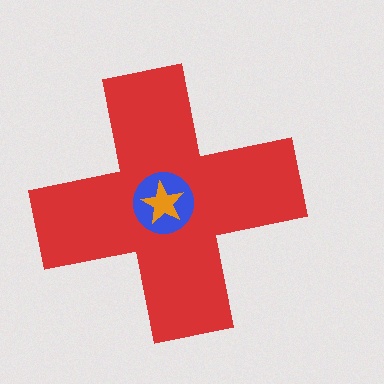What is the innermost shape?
The orange star.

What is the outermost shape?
The red cross.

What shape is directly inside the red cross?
The blue circle.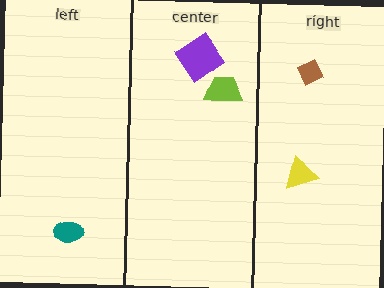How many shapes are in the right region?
2.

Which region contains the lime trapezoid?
The center region.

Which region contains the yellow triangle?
The right region.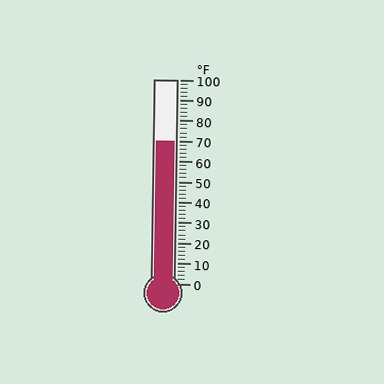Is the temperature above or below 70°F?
The temperature is at 70°F.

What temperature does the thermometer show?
The thermometer shows approximately 70°F.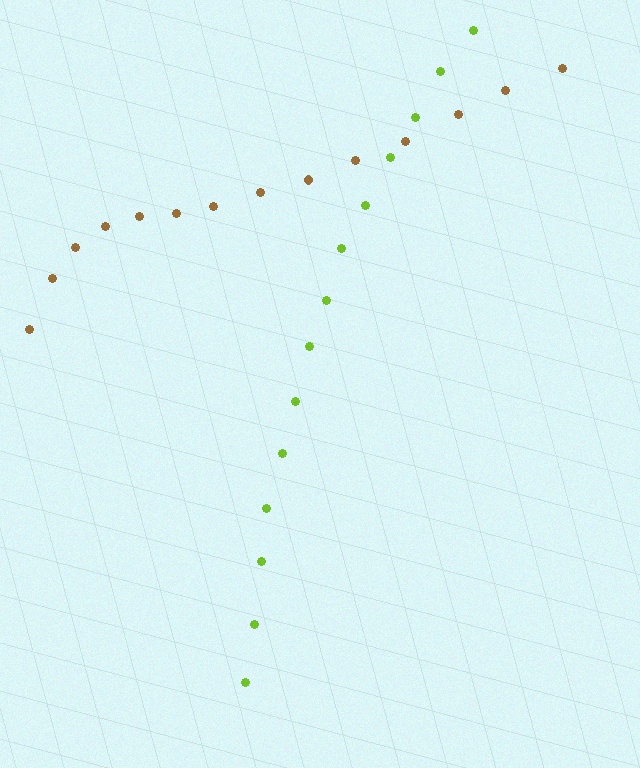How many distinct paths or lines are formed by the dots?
There are 2 distinct paths.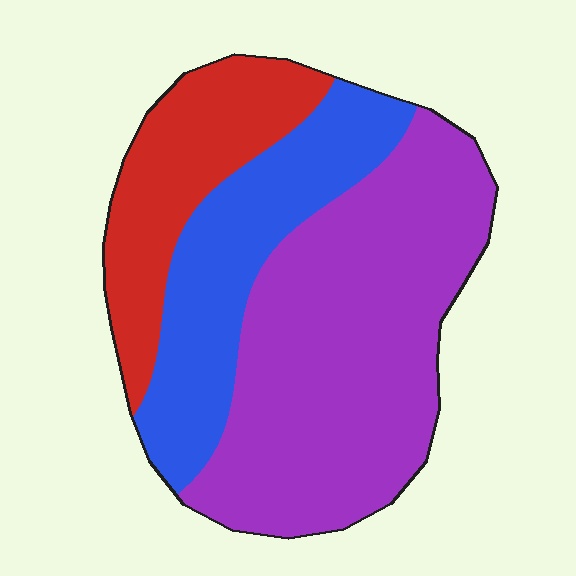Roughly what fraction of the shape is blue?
Blue takes up about one quarter (1/4) of the shape.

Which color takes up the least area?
Red, at roughly 20%.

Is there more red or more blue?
Blue.